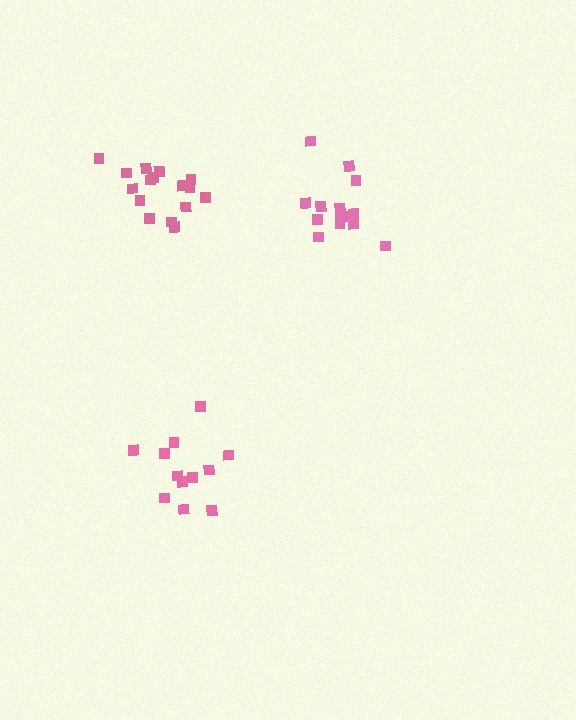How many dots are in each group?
Group 1: 14 dots, Group 2: 12 dots, Group 3: 16 dots (42 total).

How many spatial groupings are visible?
There are 3 spatial groupings.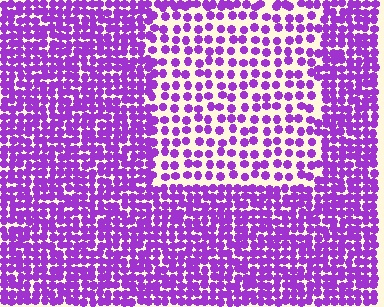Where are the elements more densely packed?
The elements are more densely packed outside the rectangle boundary.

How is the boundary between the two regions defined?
The boundary is defined by a change in element density (approximately 2.0x ratio). All elements are the same color, size, and shape.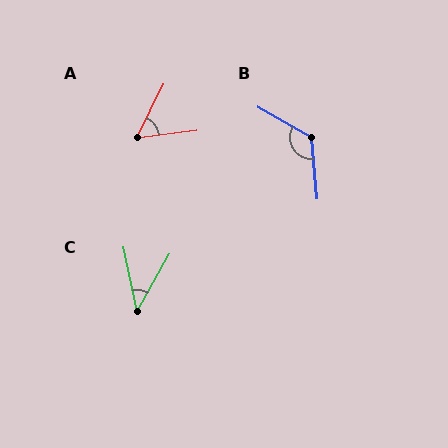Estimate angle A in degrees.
Approximately 57 degrees.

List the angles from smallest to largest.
C (42°), A (57°), B (125°).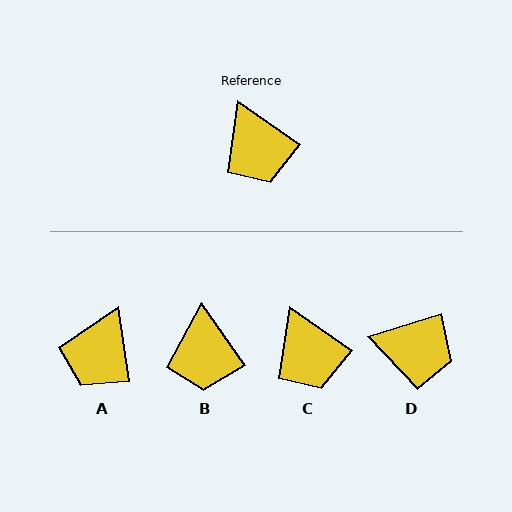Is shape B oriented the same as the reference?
No, it is off by about 20 degrees.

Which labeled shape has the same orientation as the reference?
C.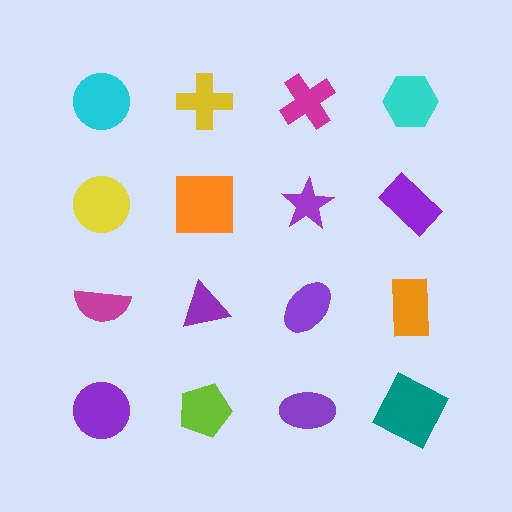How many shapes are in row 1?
4 shapes.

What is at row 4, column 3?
A purple ellipse.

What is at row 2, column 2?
An orange square.